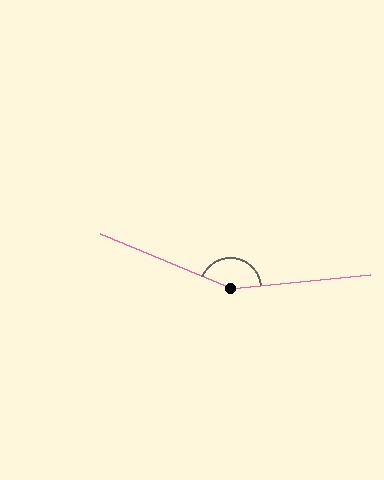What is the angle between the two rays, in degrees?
Approximately 152 degrees.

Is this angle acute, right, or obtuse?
It is obtuse.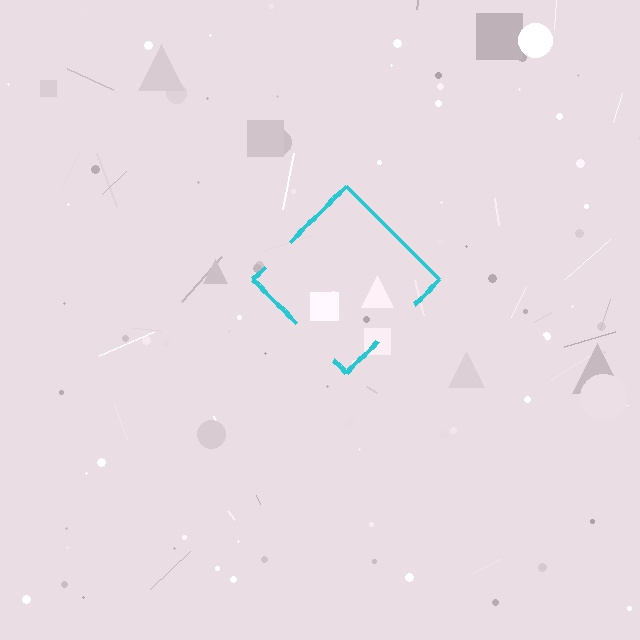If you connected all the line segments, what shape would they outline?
They would outline a diamond.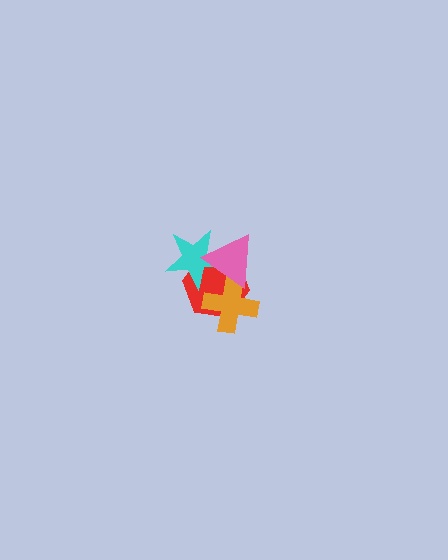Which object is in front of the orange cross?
The pink triangle is in front of the orange cross.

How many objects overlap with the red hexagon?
3 objects overlap with the red hexagon.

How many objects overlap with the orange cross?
2 objects overlap with the orange cross.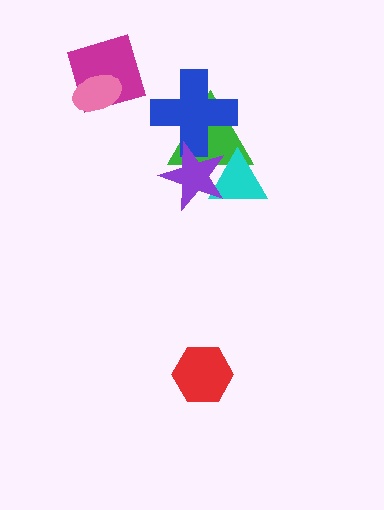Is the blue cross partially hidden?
Yes, it is partially covered by another shape.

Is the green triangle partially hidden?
Yes, it is partially covered by another shape.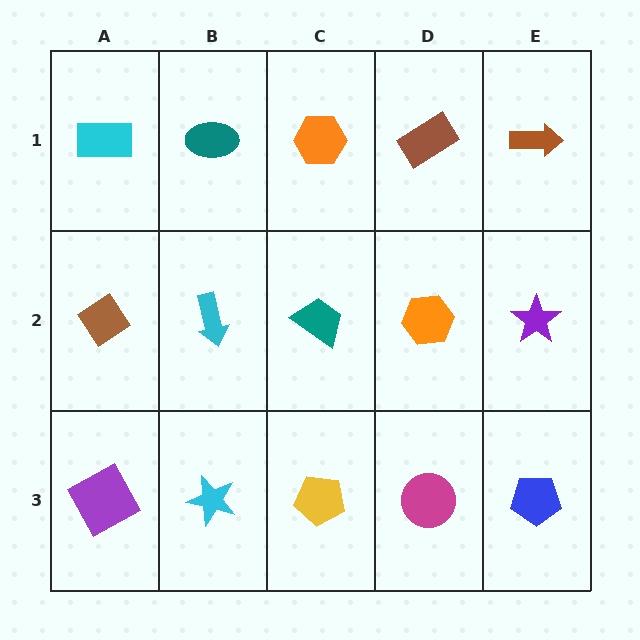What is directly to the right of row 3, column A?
A cyan star.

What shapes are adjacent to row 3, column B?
A cyan arrow (row 2, column B), a purple square (row 3, column A), a yellow pentagon (row 3, column C).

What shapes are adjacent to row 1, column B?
A cyan arrow (row 2, column B), a cyan rectangle (row 1, column A), an orange hexagon (row 1, column C).